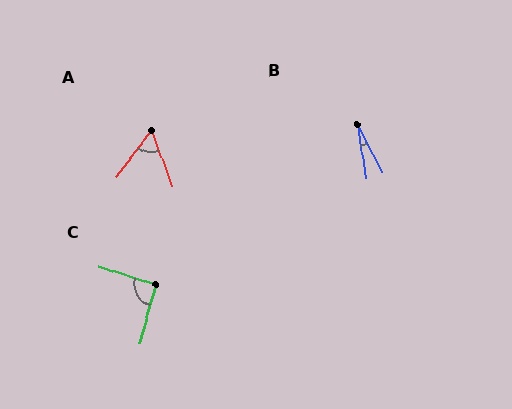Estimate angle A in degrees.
Approximately 58 degrees.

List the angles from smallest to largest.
B (18°), A (58°), C (93°).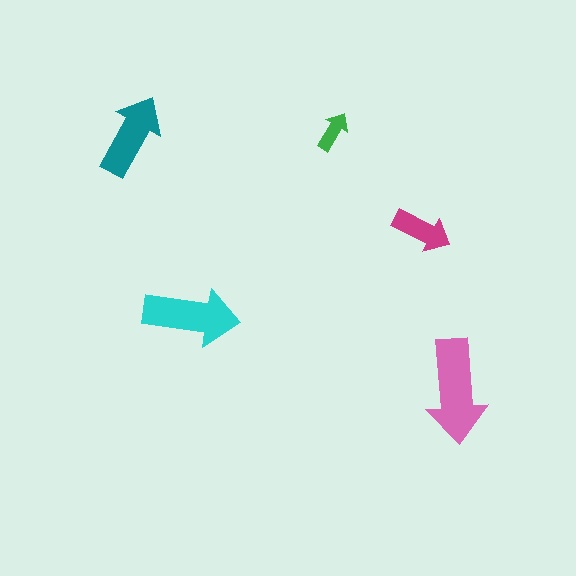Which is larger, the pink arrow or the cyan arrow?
The pink one.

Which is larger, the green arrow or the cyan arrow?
The cyan one.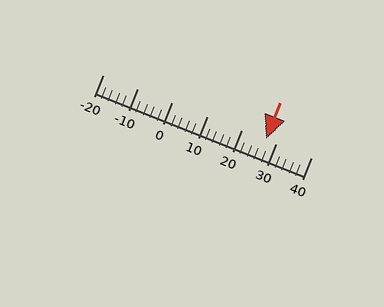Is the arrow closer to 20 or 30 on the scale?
The arrow is closer to 30.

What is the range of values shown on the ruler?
The ruler shows values from -20 to 40.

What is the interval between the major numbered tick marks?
The major tick marks are spaced 10 units apart.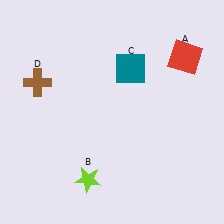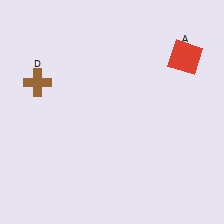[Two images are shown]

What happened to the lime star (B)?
The lime star (B) was removed in Image 2. It was in the bottom-left area of Image 1.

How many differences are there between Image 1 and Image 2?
There are 2 differences between the two images.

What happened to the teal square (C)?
The teal square (C) was removed in Image 2. It was in the top-right area of Image 1.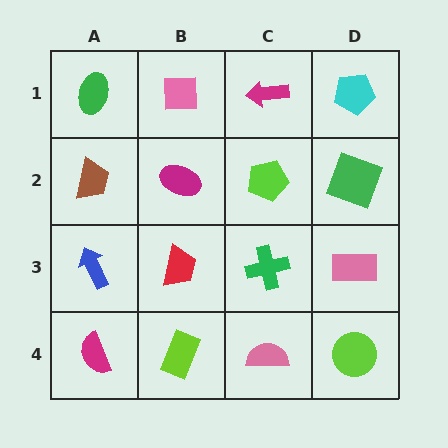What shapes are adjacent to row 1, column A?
A brown trapezoid (row 2, column A), a pink square (row 1, column B).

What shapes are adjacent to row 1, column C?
A lime pentagon (row 2, column C), a pink square (row 1, column B), a cyan pentagon (row 1, column D).